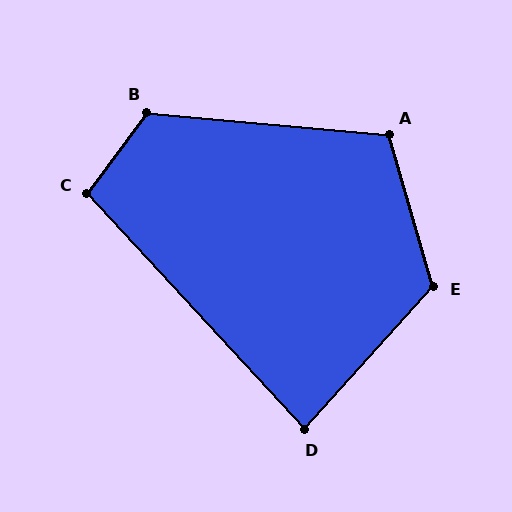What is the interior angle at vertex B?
Approximately 121 degrees (obtuse).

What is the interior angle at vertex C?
Approximately 101 degrees (obtuse).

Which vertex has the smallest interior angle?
D, at approximately 85 degrees.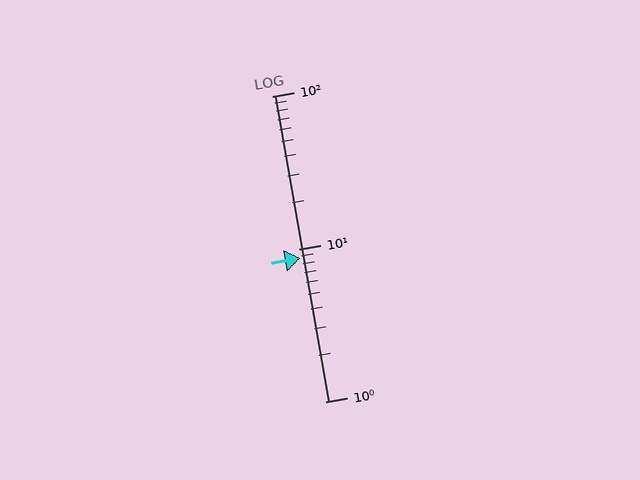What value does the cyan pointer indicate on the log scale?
The pointer indicates approximately 8.7.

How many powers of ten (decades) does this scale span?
The scale spans 2 decades, from 1 to 100.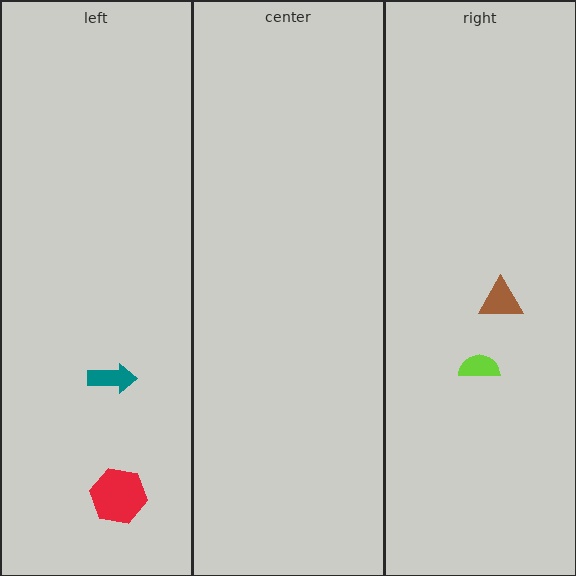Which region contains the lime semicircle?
The right region.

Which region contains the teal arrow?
The left region.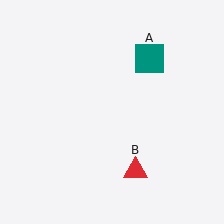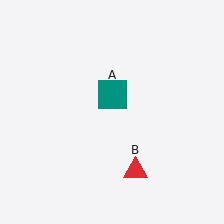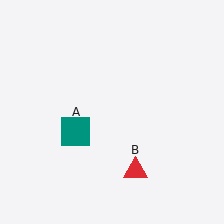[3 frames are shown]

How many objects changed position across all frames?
1 object changed position: teal square (object A).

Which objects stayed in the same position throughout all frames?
Red triangle (object B) remained stationary.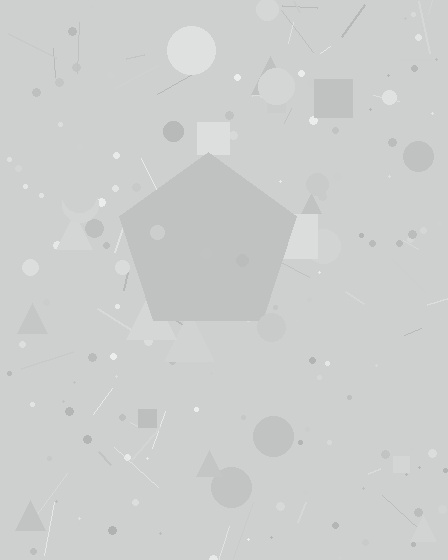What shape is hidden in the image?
A pentagon is hidden in the image.